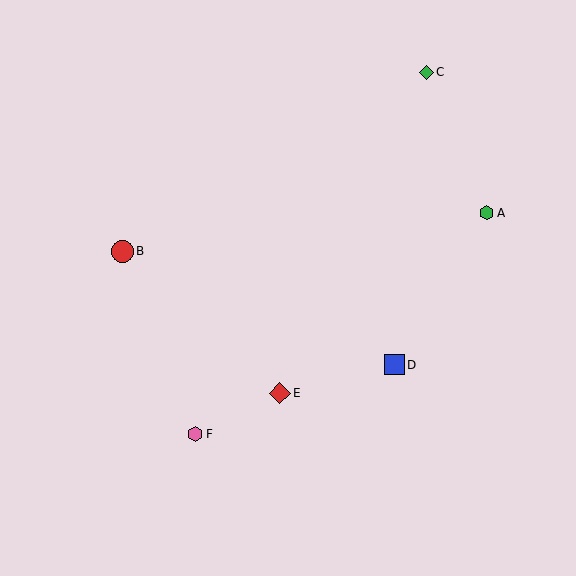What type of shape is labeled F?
Shape F is a pink hexagon.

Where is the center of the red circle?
The center of the red circle is at (122, 251).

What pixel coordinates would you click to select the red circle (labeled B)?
Click at (122, 251) to select the red circle B.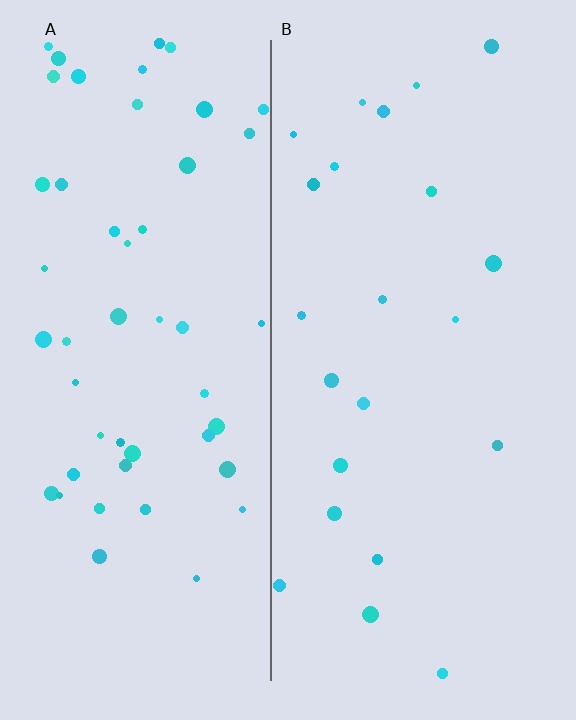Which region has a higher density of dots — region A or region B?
A (the left).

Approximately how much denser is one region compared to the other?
Approximately 2.3× — region A over region B.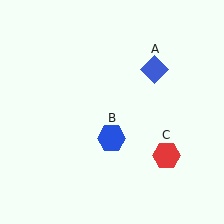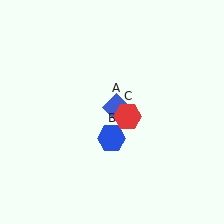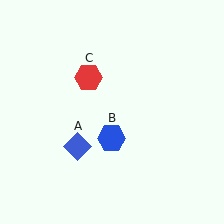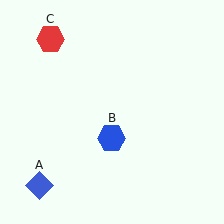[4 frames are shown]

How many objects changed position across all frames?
2 objects changed position: blue diamond (object A), red hexagon (object C).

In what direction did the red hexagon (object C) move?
The red hexagon (object C) moved up and to the left.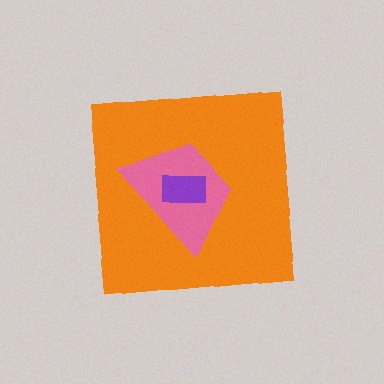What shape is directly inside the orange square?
The pink trapezoid.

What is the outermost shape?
The orange square.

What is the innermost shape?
The purple rectangle.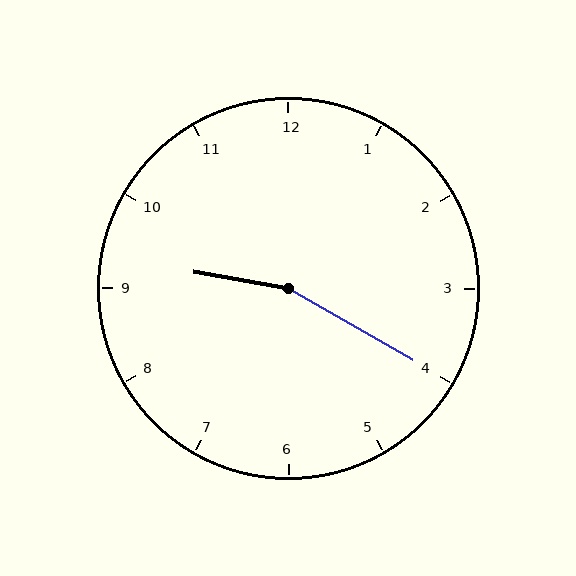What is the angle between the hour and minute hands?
Approximately 160 degrees.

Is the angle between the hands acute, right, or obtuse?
It is obtuse.